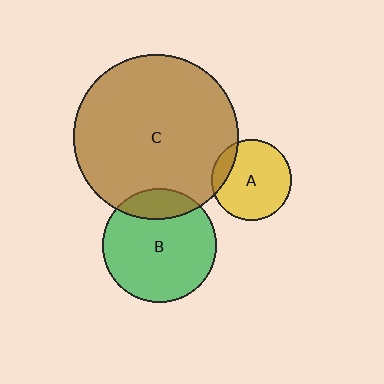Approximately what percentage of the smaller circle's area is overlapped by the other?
Approximately 15%.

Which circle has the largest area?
Circle C (brown).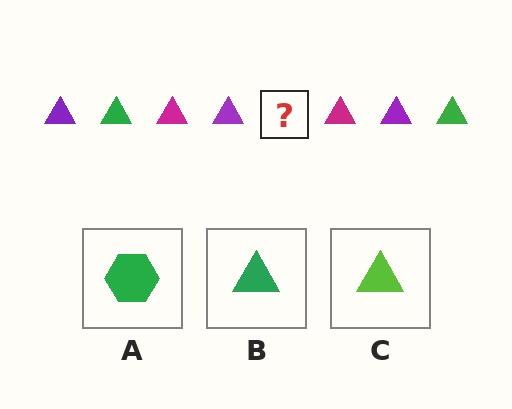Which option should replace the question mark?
Option B.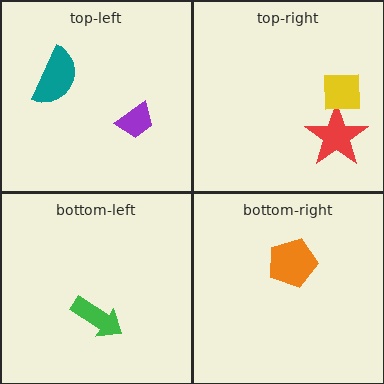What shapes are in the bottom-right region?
The orange pentagon.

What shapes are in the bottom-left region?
The green arrow.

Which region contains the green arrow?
The bottom-left region.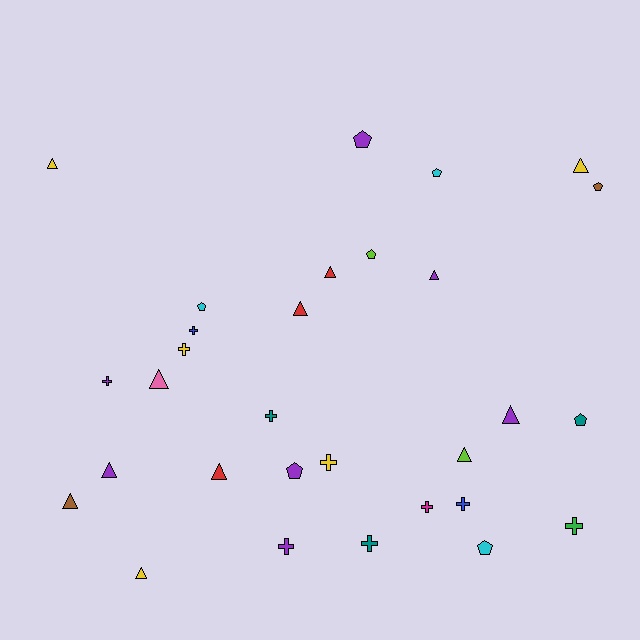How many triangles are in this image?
There are 12 triangles.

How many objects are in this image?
There are 30 objects.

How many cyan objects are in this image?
There are 3 cyan objects.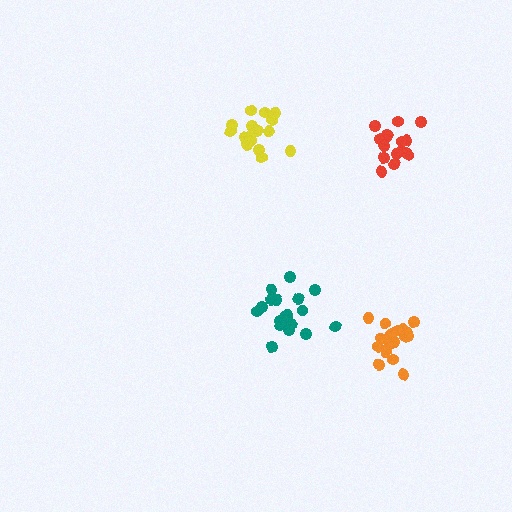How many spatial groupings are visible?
There are 4 spatial groupings.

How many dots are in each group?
Group 1: 16 dots, Group 2: 16 dots, Group 3: 20 dots, Group 4: 18 dots (70 total).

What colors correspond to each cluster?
The clusters are colored: red, yellow, teal, orange.